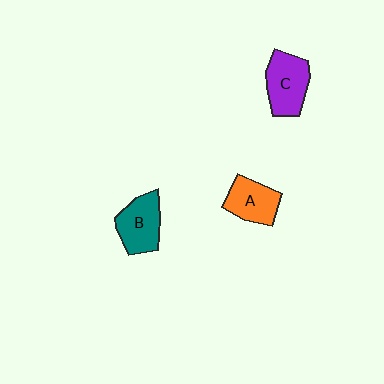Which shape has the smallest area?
Shape A (orange).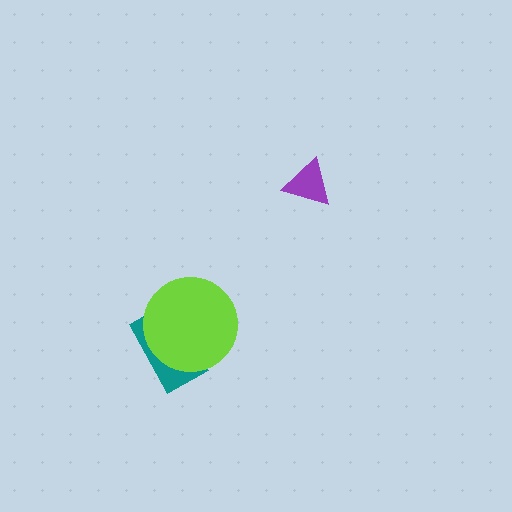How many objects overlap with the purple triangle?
0 objects overlap with the purple triangle.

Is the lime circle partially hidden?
No, no other shape covers it.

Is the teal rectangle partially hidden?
Yes, it is partially covered by another shape.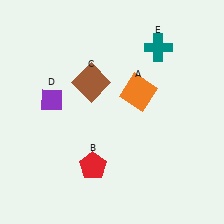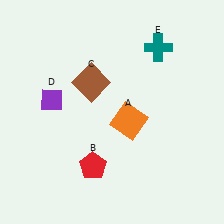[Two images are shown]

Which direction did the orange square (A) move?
The orange square (A) moved down.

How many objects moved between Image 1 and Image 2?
1 object moved between the two images.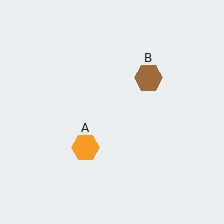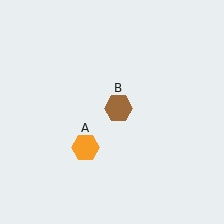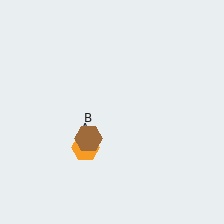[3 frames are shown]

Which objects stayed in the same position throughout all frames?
Orange hexagon (object A) remained stationary.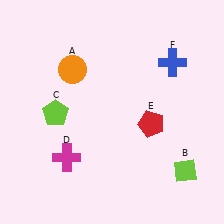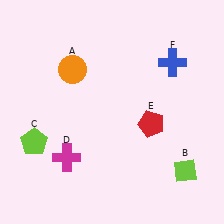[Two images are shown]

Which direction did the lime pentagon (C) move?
The lime pentagon (C) moved down.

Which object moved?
The lime pentagon (C) moved down.